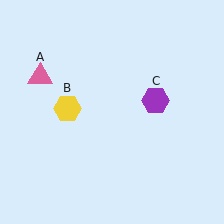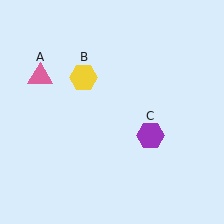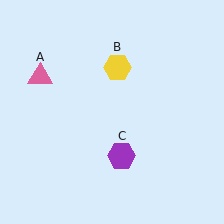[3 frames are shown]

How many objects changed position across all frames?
2 objects changed position: yellow hexagon (object B), purple hexagon (object C).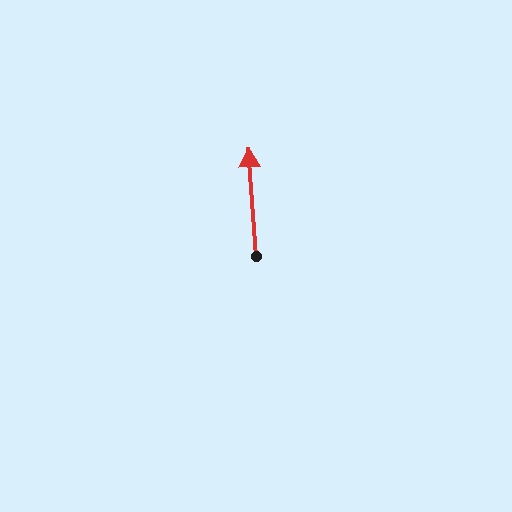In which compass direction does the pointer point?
North.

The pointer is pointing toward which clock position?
Roughly 12 o'clock.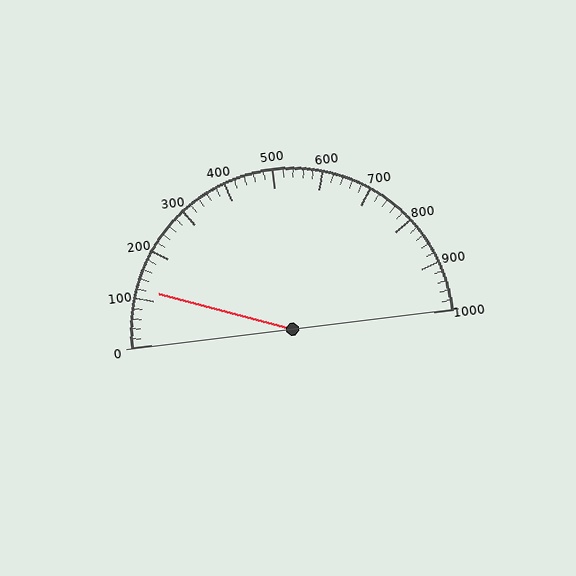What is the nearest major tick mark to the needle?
The nearest major tick mark is 100.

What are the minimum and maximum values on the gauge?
The gauge ranges from 0 to 1000.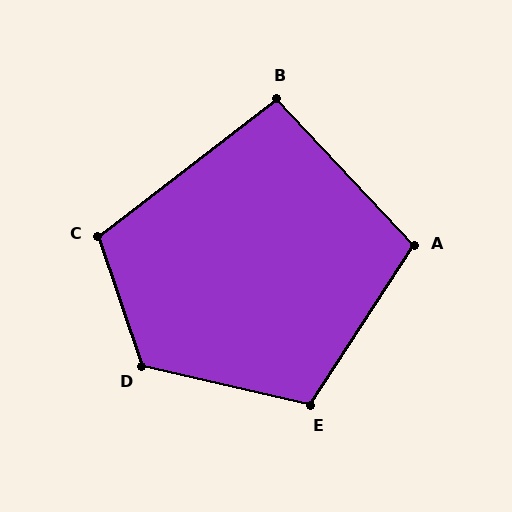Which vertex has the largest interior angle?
D, at approximately 121 degrees.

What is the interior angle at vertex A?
Approximately 104 degrees (obtuse).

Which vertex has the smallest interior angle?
B, at approximately 95 degrees.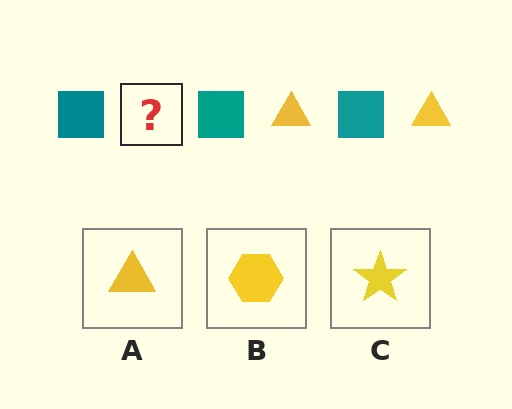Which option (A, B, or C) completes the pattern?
A.